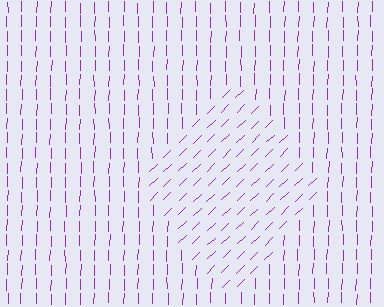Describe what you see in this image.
The image is filled with small purple line segments. A diamond region in the image has lines oriented differently from the surrounding lines, creating a visible texture boundary.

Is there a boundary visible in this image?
Yes, there is a texture boundary formed by a change in line orientation.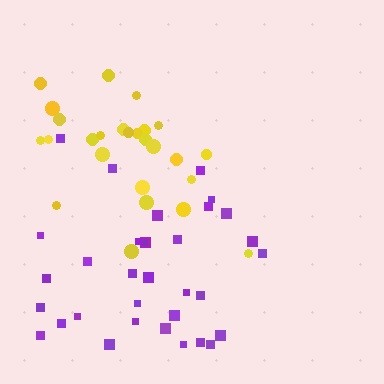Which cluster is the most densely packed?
Yellow.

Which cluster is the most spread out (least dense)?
Purple.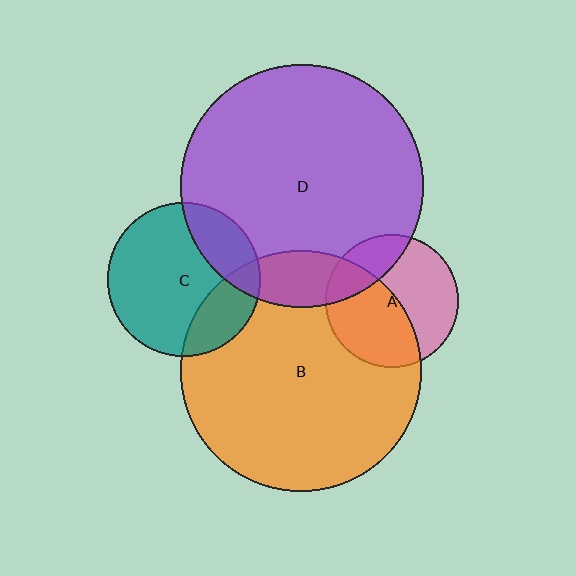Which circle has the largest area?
Circle D (purple).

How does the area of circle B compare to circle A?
Approximately 3.3 times.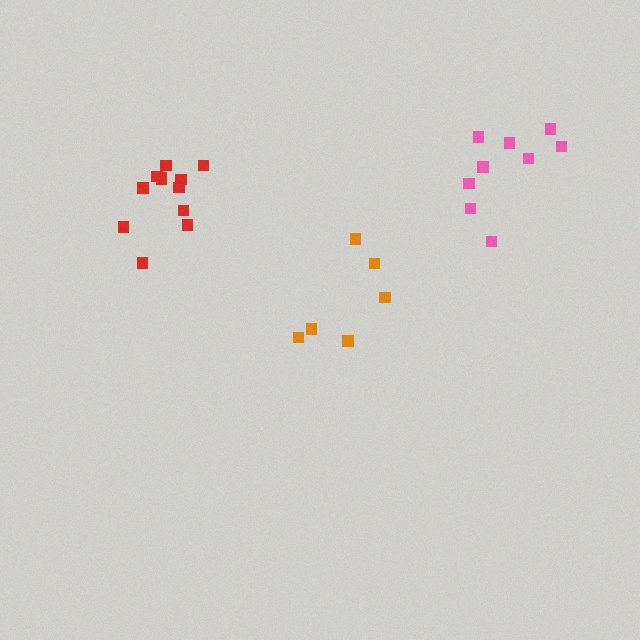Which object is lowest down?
The orange cluster is bottommost.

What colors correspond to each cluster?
The clusters are colored: orange, red, pink.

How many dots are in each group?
Group 1: 6 dots, Group 2: 12 dots, Group 3: 9 dots (27 total).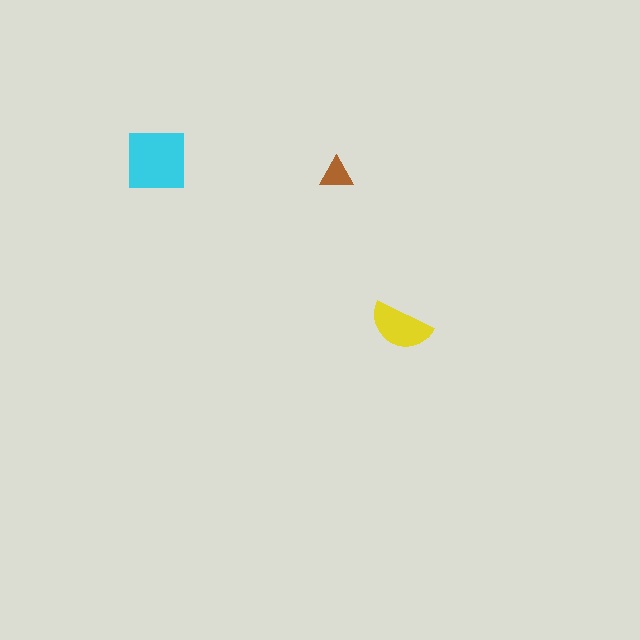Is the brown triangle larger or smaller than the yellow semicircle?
Smaller.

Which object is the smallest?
The brown triangle.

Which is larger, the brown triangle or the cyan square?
The cyan square.